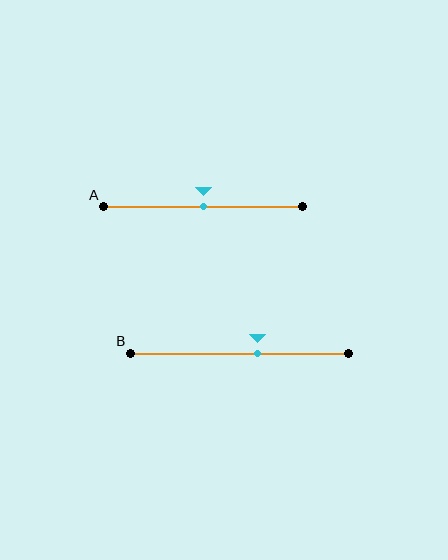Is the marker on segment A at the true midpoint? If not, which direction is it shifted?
Yes, the marker on segment A is at the true midpoint.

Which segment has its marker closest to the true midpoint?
Segment A has its marker closest to the true midpoint.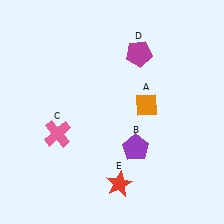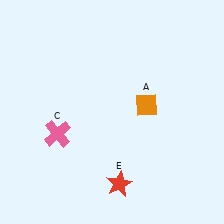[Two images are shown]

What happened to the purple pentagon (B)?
The purple pentagon (B) was removed in Image 2. It was in the bottom-right area of Image 1.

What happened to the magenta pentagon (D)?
The magenta pentagon (D) was removed in Image 2. It was in the top-right area of Image 1.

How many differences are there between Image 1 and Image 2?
There are 2 differences between the two images.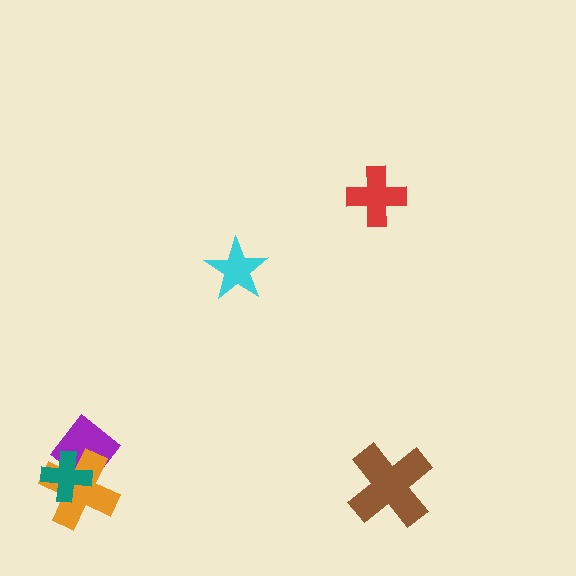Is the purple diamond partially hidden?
Yes, it is partially covered by another shape.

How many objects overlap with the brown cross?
0 objects overlap with the brown cross.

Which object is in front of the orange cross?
The teal cross is in front of the orange cross.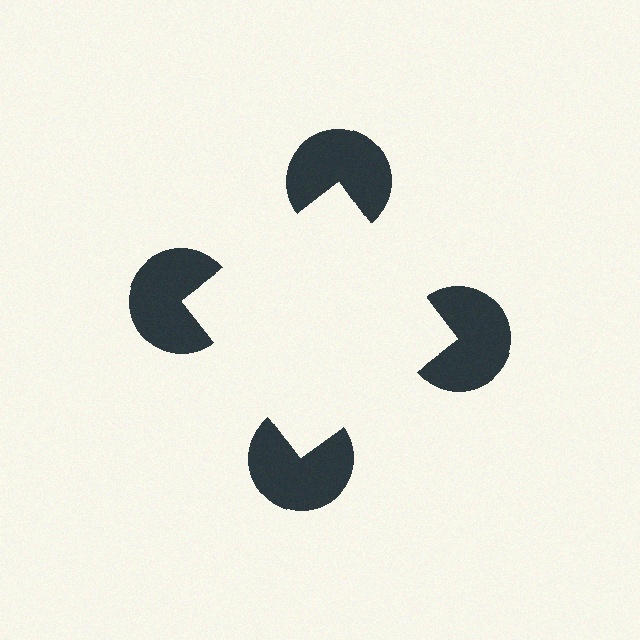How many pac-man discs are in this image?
There are 4 — one at each vertex of the illusory square.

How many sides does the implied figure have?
4 sides.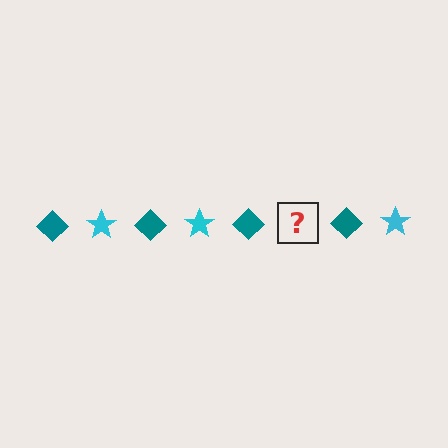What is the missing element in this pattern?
The missing element is a cyan star.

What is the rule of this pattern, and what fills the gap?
The rule is that the pattern alternates between teal diamond and cyan star. The gap should be filled with a cyan star.